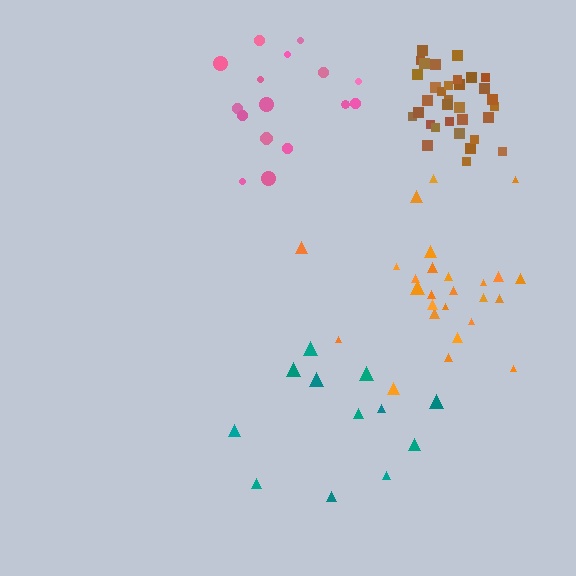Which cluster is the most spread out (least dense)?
Teal.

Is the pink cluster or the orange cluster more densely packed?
Pink.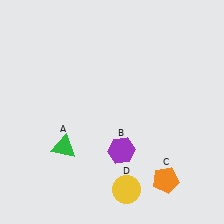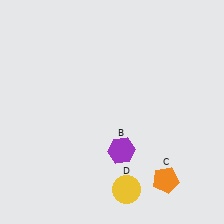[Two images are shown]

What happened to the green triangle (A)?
The green triangle (A) was removed in Image 2. It was in the bottom-left area of Image 1.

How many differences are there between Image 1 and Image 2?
There is 1 difference between the two images.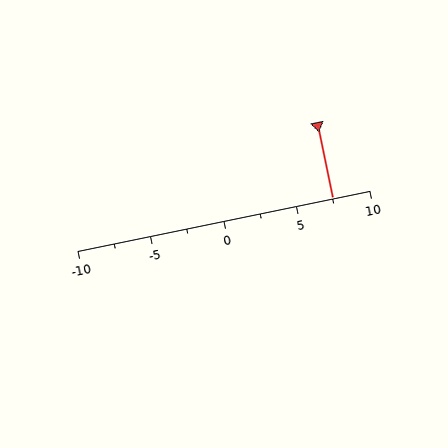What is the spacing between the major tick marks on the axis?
The major ticks are spaced 5 apart.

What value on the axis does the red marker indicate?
The marker indicates approximately 7.5.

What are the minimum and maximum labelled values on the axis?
The axis runs from -10 to 10.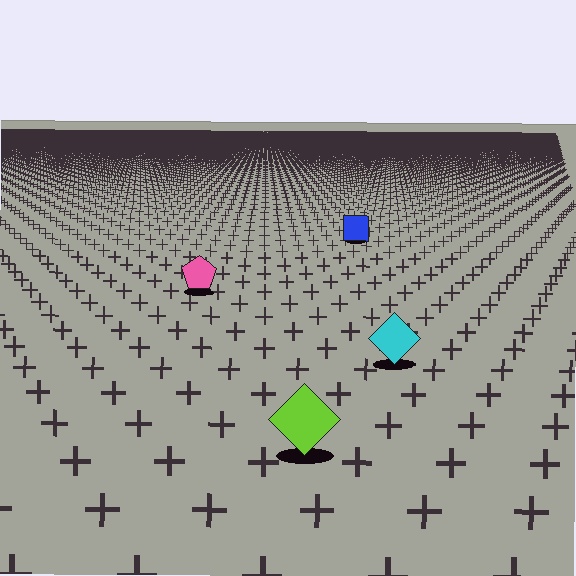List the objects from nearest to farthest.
From nearest to farthest: the lime diamond, the cyan diamond, the pink pentagon, the blue square.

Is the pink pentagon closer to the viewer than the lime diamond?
No. The lime diamond is closer — you can tell from the texture gradient: the ground texture is coarser near it.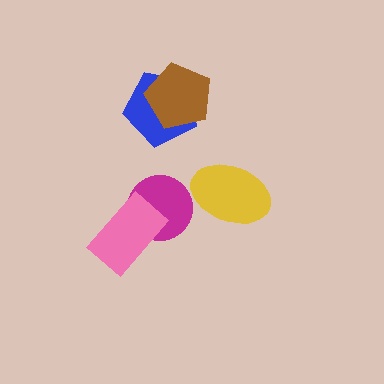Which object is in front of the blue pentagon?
The brown pentagon is in front of the blue pentagon.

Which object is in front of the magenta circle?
The pink rectangle is in front of the magenta circle.